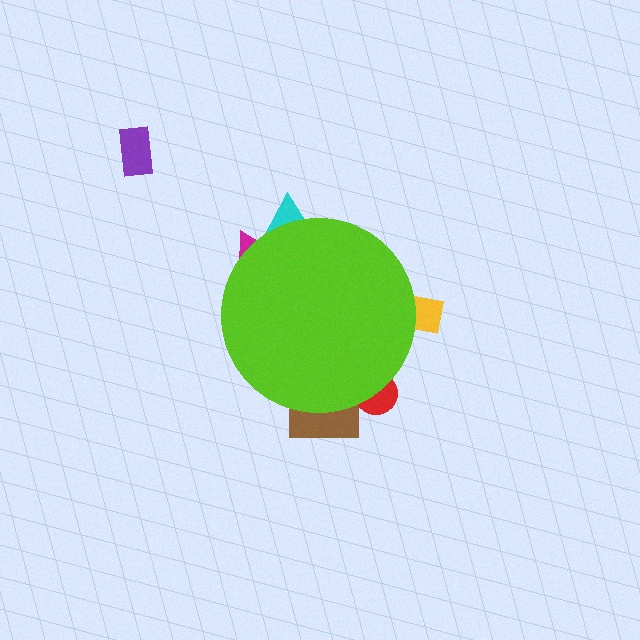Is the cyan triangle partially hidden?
Yes, the cyan triangle is partially hidden behind the lime circle.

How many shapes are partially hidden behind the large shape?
5 shapes are partially hidden.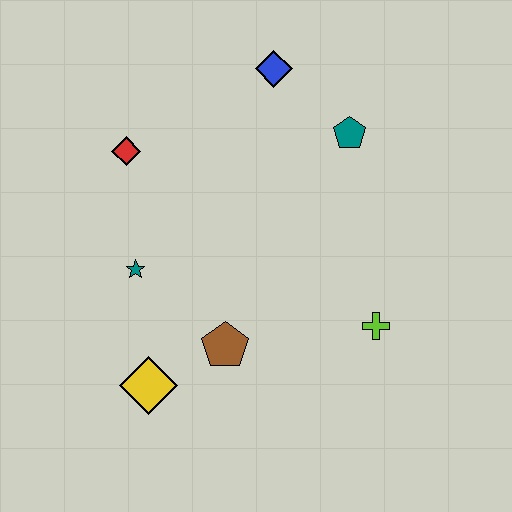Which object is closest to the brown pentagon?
The yellow diamond is closest to the brown pentagon.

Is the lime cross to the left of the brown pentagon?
No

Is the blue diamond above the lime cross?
Yes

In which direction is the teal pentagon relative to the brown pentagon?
The teal pentagon is above the brown pentagon.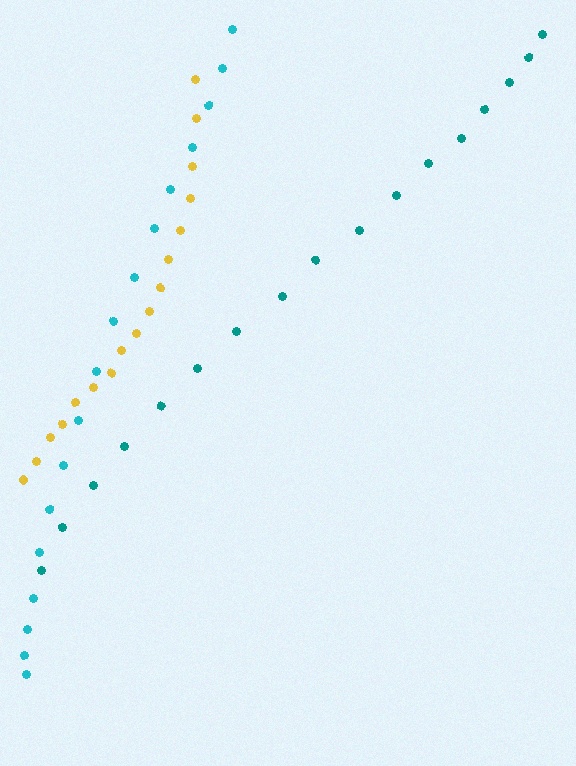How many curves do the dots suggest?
There are 3 distinct paths.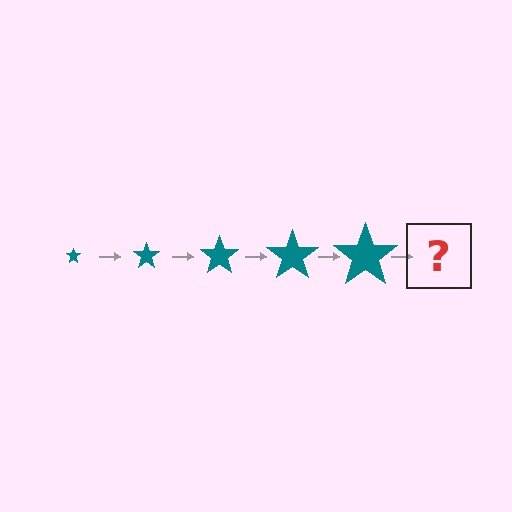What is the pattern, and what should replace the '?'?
The pattern is that the star gets progressively larger each step. The '?' should be a teal star, larger than the previous one.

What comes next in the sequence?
The next element should be a teal star, larger than the previous one.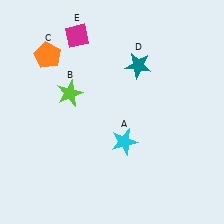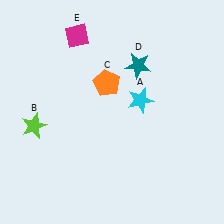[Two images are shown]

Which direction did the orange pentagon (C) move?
The orange pentagon (C) moved right.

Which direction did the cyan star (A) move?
The cyan star (A) moved up.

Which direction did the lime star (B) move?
The lime star (B) moved left.